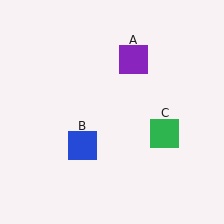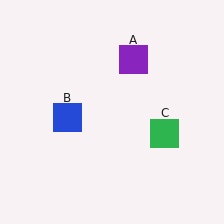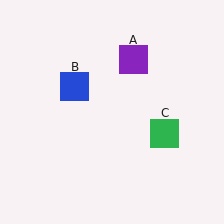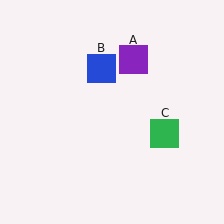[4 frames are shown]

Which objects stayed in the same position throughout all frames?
Purple square (object A) and green square (object C) remained stationary.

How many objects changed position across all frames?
1 object changed position: blue square (object B).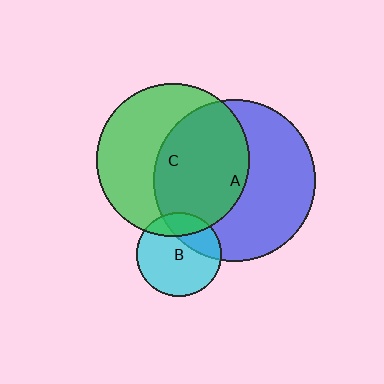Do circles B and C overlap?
Yes.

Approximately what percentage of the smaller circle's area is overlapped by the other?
Approximately 20%.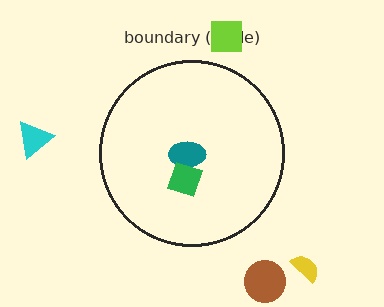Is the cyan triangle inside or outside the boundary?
Outside.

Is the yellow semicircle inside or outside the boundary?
Outside.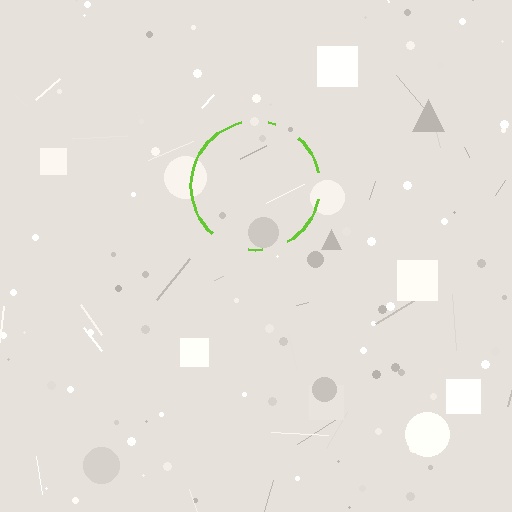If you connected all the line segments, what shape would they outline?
They would outline a circle.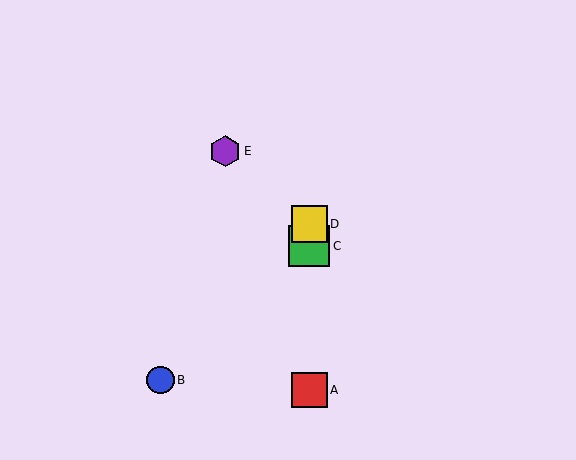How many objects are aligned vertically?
3 objects (A, C, D) are aligned vertically.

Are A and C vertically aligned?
Yes, both are at x≈309.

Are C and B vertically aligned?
No, C is at x≈309 and B is at x≈160.